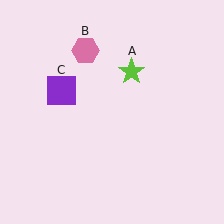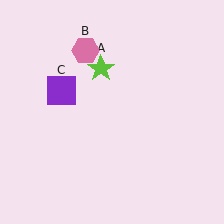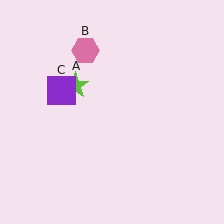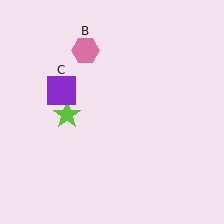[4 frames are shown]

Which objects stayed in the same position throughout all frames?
Pink hexagon (object B) and purple square (object C) remained stationary.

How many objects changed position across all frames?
1 object changed position: lime star (object A).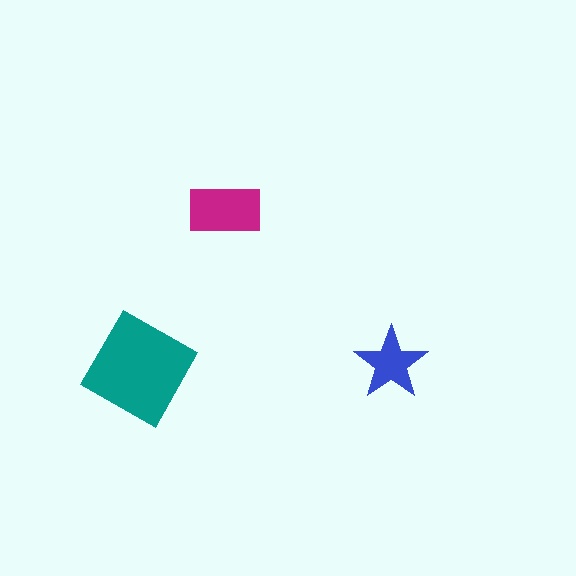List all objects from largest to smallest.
The teal square, the magenta rectangle, the blue star.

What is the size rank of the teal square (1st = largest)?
1st.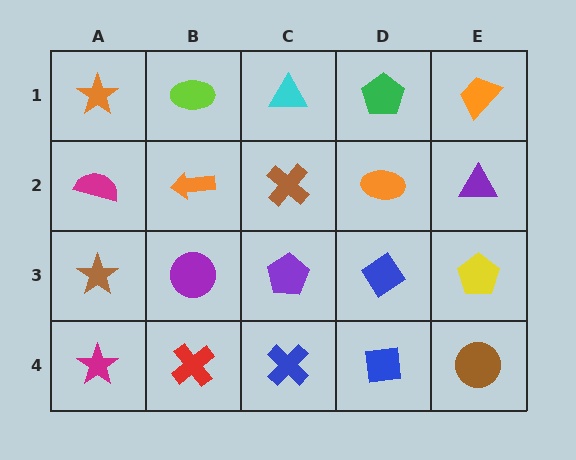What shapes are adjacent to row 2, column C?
A cyan triangle (row 1, column C), a purple pentagon (row 3, column C), an orange arrow (row 2, column B), an orange ellipse (row 2, column D).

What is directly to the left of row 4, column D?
A blue cross.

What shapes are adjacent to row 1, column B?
An orange arrow (row 2, column B), an orange star (row 1, column A), a cyan triangle (row 1, column C).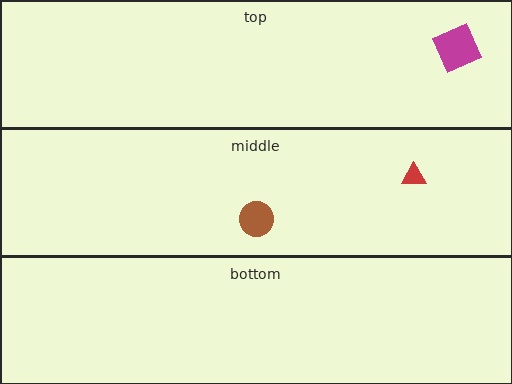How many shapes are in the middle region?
2.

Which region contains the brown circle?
The middle region.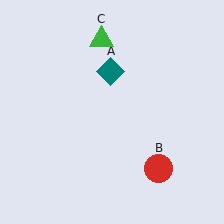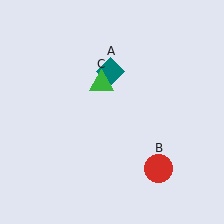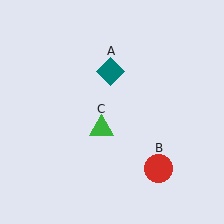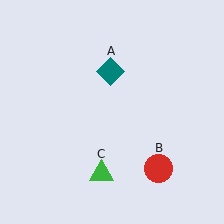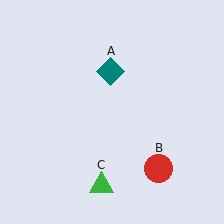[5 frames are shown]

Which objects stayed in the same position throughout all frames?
Teal diamond (object A) and red circle (object B) remained stationary.